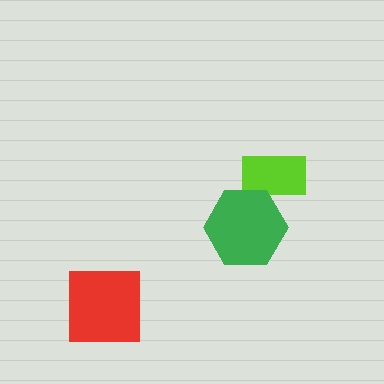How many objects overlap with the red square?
0 objects overlap with the red square.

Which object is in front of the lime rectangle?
The green hexagon is in front of the lime rectangle.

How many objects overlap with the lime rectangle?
1 object overlaps with the lime rectangle.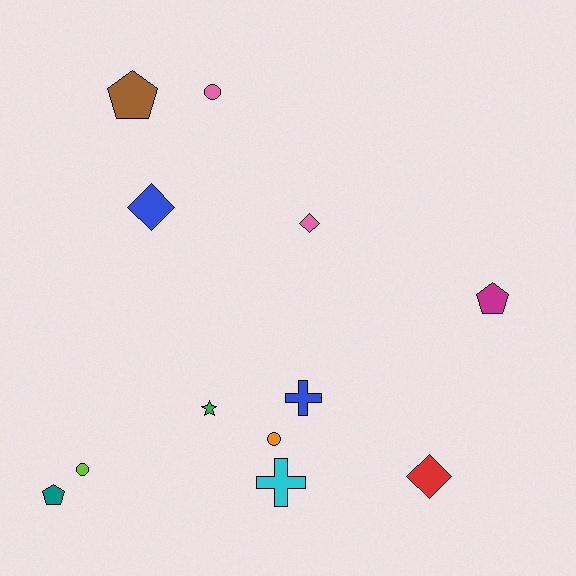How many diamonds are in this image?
There are 3 diamonds.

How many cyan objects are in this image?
There is 1 cyan object.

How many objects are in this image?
There are 12 objects.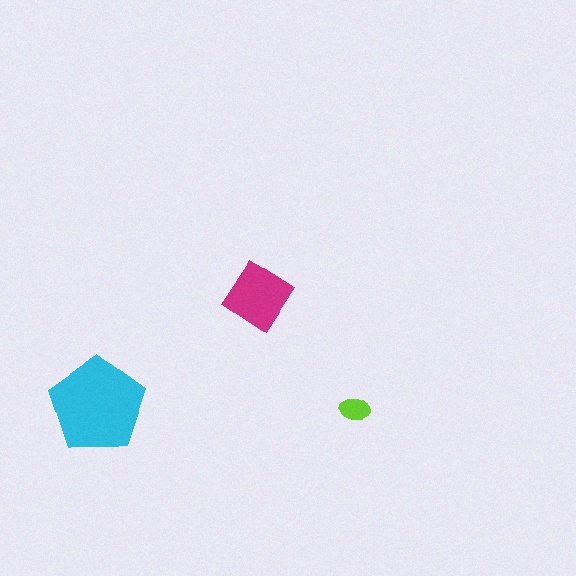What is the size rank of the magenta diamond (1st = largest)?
2nd.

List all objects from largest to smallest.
The cyan pentagon, the magenta diamond, the lime ellipse.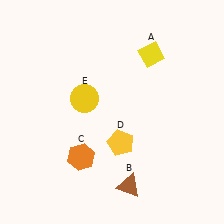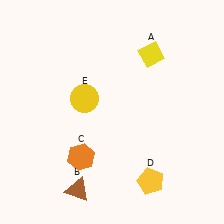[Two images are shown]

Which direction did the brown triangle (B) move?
The brown triangle (B) moved left.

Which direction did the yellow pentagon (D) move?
The yellow pentagon (D) moved down.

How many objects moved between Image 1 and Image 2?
2 objects moved between the two images.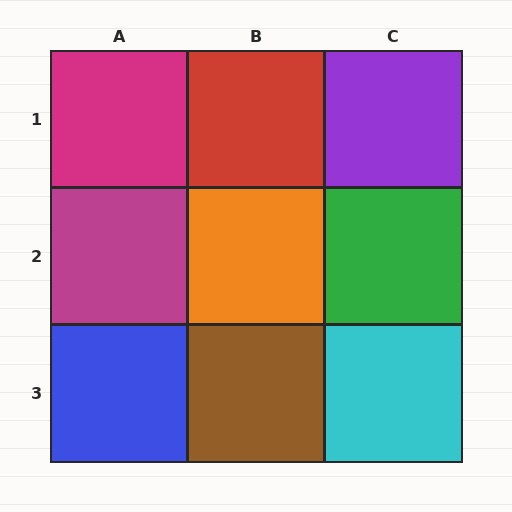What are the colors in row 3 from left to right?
Blue, brown, cyan.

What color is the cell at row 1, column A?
Magenta.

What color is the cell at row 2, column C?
Green.